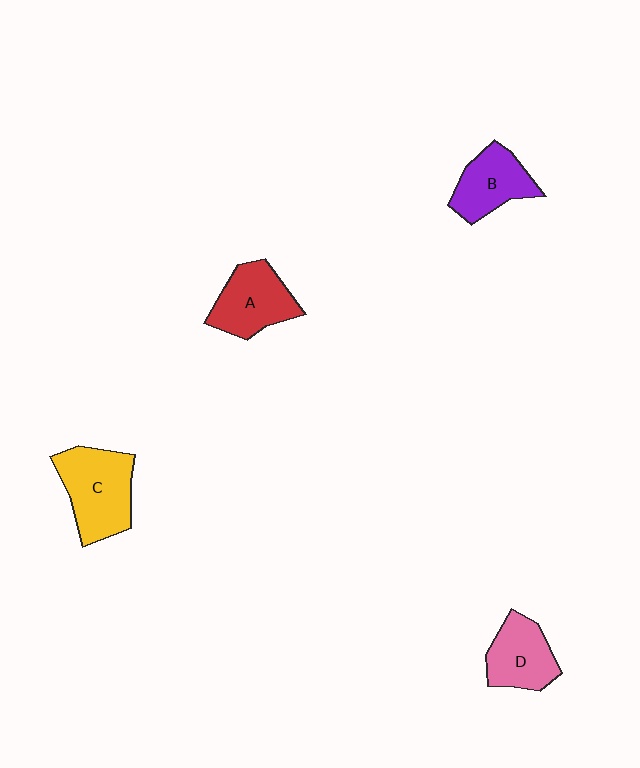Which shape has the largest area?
Shape C (yellow).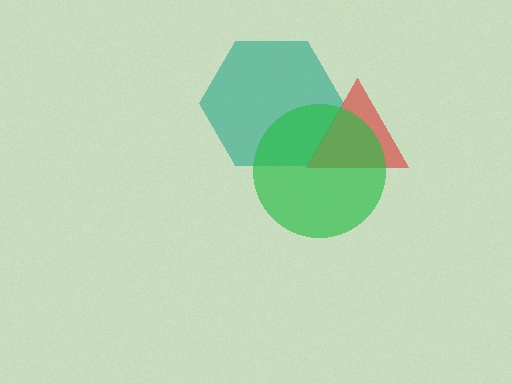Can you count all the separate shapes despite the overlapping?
Yes, there are 3 separate shapes.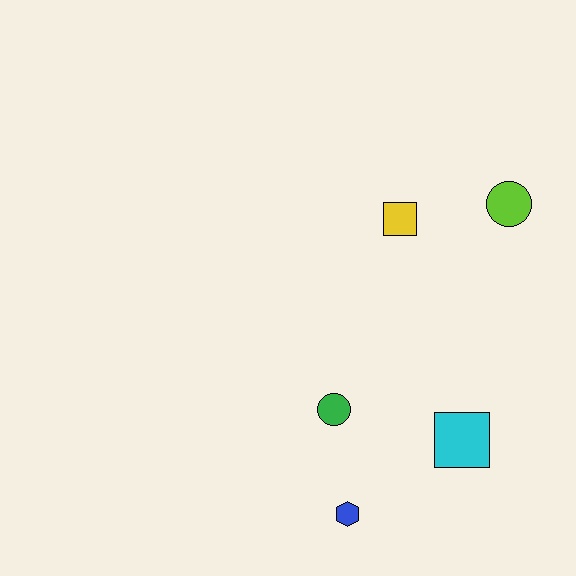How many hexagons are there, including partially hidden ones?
There is 1 hexagon.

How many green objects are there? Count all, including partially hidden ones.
There is 1 green object.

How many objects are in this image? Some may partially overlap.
There are 5 objects.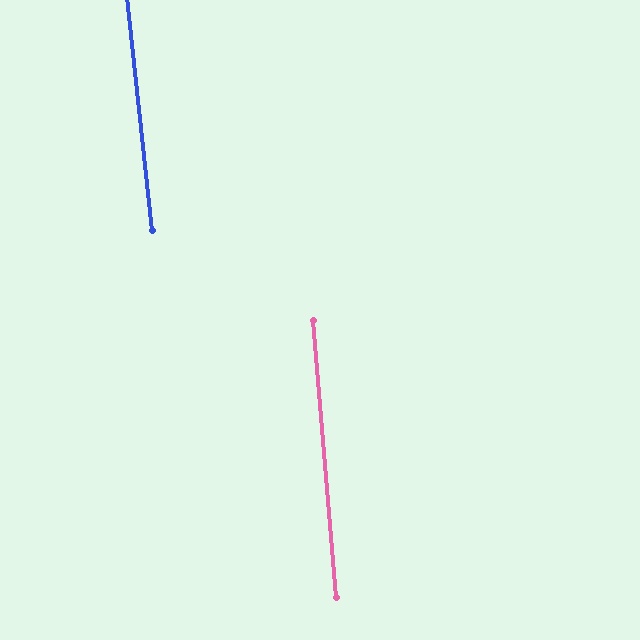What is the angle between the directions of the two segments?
Approximately 1 degree.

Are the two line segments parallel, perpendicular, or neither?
Parallel — their directions differ by only 1.4°.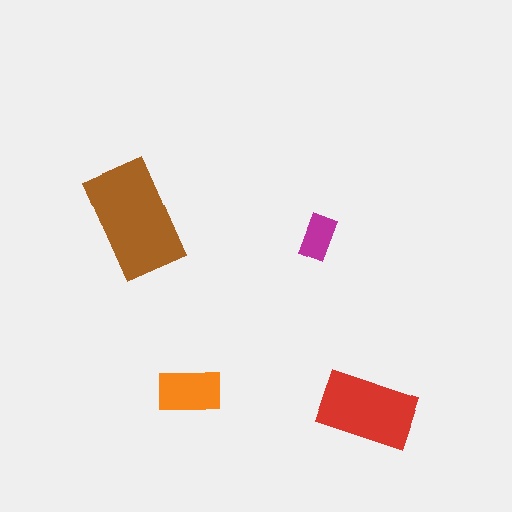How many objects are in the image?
There are 4 objects in the image.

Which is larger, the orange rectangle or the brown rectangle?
The brown one.